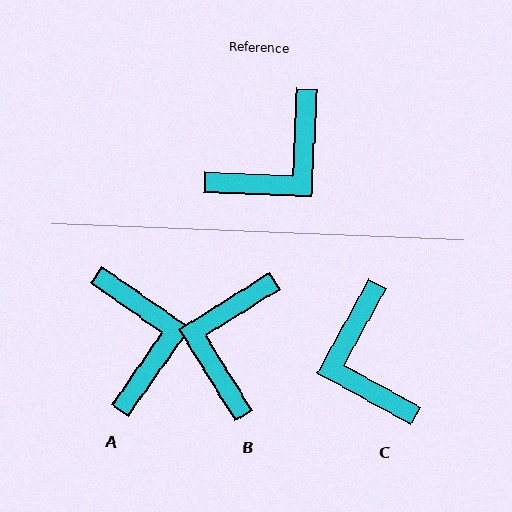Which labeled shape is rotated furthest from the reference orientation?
B, about 145 degrees away.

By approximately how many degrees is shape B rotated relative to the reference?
Approximately 145 degrees clockwise.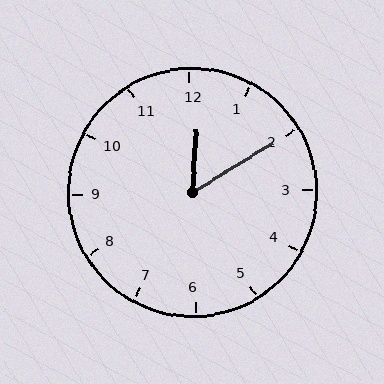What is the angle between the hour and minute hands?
Approximately 55 degrees.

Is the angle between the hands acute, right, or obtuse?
It is acute.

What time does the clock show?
12:10.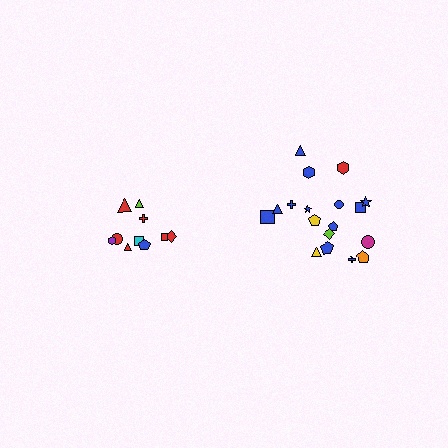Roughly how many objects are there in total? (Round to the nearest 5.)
Roughly 30 objects in total.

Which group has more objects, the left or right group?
The right group.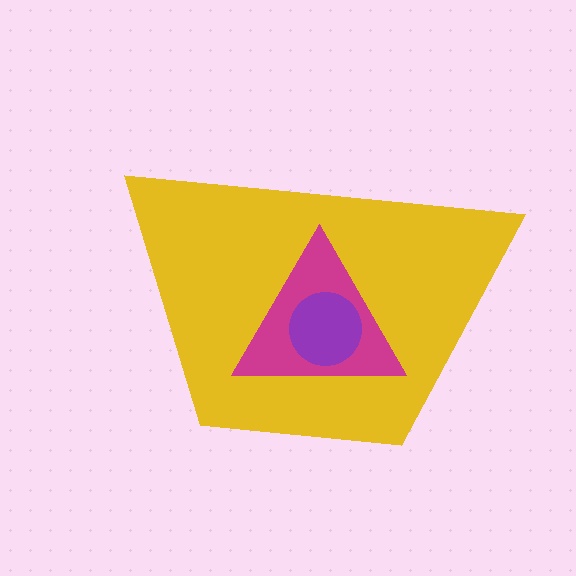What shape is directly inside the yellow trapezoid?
The magenta triangle.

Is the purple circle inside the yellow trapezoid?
Yes.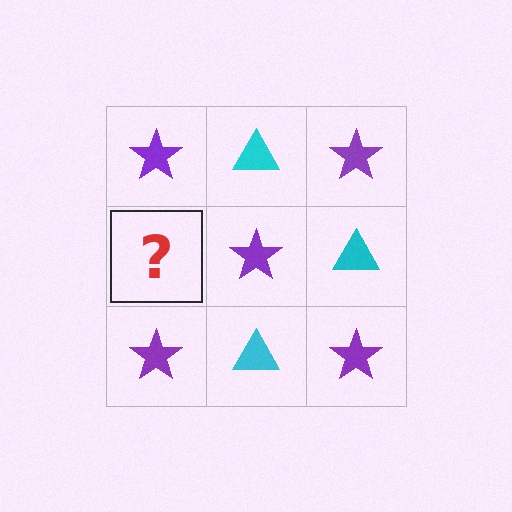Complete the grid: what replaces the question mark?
The question mark should be replaced with a cyan triangle.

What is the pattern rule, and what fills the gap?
The rule is that it alternates purple star and cyan triangle in a checkerboard pattern. The gap should be filled with a cyan triangle.